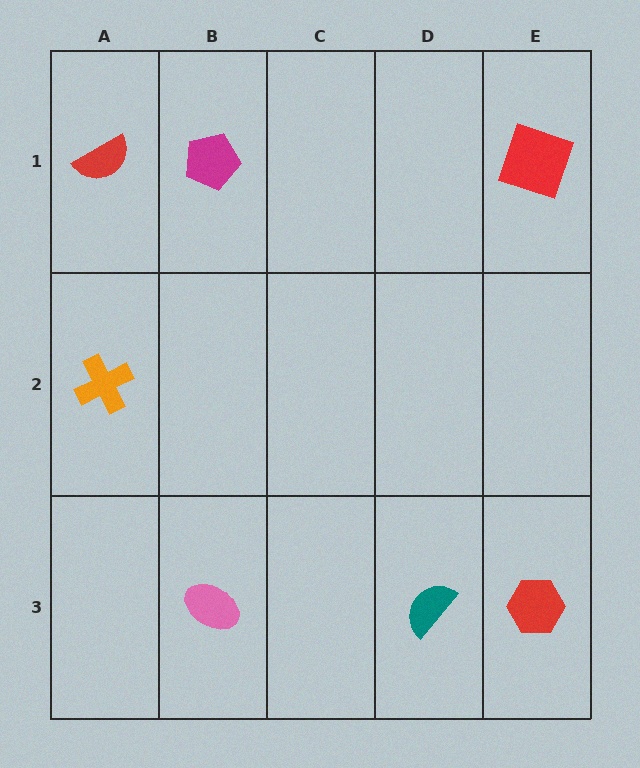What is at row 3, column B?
A pink ellipse.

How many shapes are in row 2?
1 shape.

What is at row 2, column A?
An orange cross.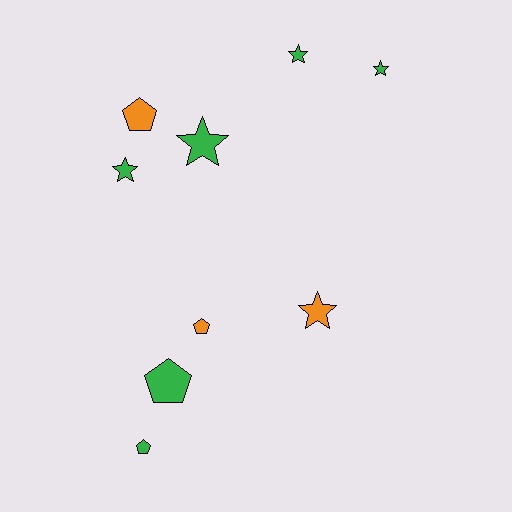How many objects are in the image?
There are 9 objects.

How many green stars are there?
There are 4 green stars.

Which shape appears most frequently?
Star, with 5 objects.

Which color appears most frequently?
Green, with 6 objects.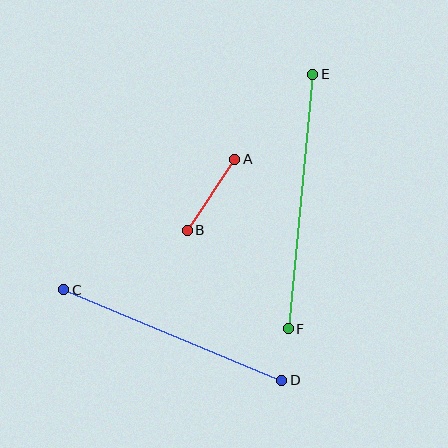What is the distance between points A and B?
The distance is approximately 85 pixels.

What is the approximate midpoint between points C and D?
The midpoint is at approximately (173, 335) pixels.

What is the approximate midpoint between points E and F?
The midpoint is at approximately (300, 202) pixels.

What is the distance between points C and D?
The distance is approximately 236 pixels.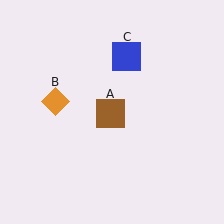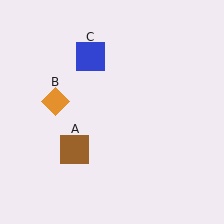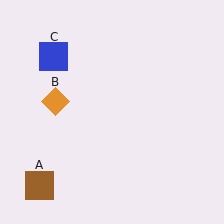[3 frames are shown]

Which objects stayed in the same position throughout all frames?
Orange diamond (object B) remained stationary.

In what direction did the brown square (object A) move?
The brown square (object A) moved down and to the left.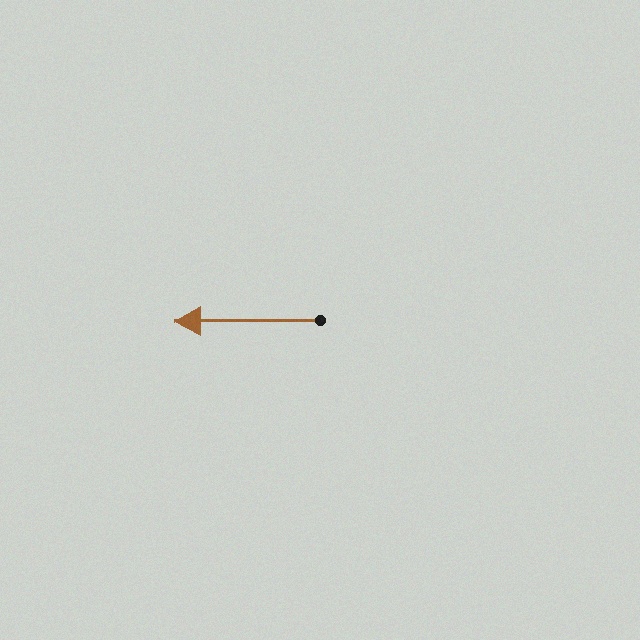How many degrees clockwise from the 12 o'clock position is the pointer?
Approximately 269 degrees.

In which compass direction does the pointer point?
West.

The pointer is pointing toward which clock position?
Roughly 9 o'clock.